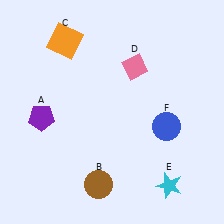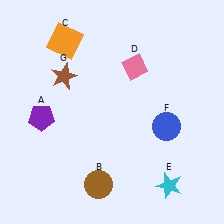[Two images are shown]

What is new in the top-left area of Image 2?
A brown star (G) was added in the top-left area of Image 2.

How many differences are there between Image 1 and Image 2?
There is 1 difference between the two images.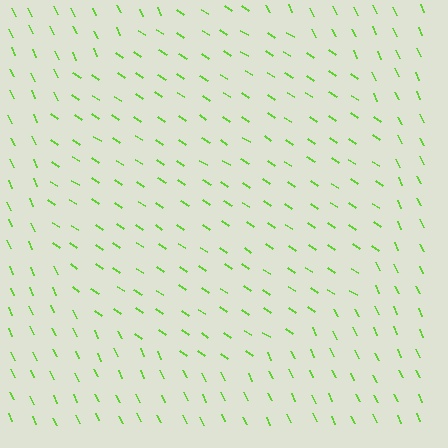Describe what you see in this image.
The image is filled with small lime line segments. A circle region in the image has lines oriented differently from the surrounding lines, creating a visible texture boundary.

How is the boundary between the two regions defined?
The boundary is defined purely by a change in line orientation (approximately 32 degrees difference). All lines are the same color and thickness.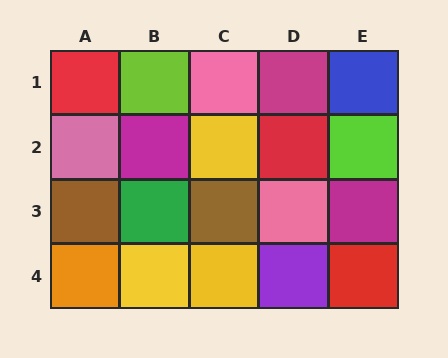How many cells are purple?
1 cell is purple.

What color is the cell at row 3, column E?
Magenta.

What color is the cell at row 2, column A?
Pink.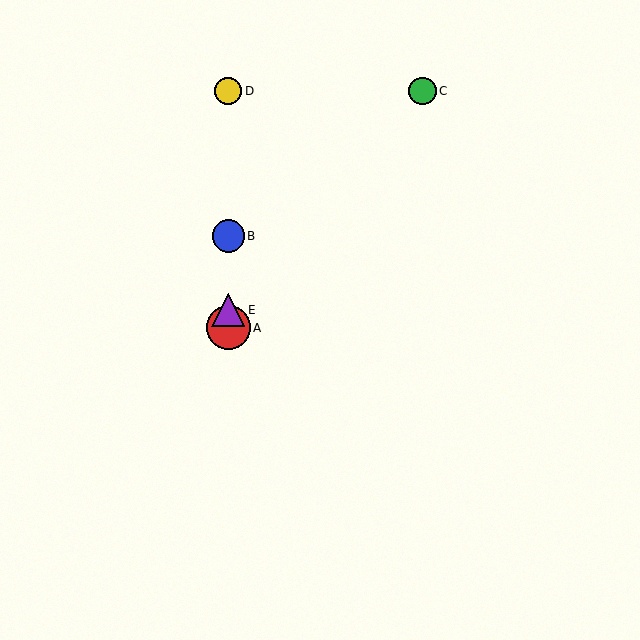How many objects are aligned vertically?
4 objects (A, B, D, E) are aligned vertically.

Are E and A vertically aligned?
Yes, both are at x≈228.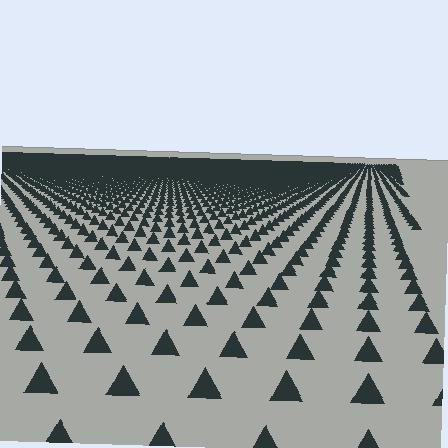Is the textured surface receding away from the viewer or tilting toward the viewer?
The surface is receding away from the viewer. Texture elements get smaller and denser toward the top.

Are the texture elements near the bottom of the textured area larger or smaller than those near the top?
Larger. Near the bottom, elements are closer to the viewer and appear at a bigger on-screen size.